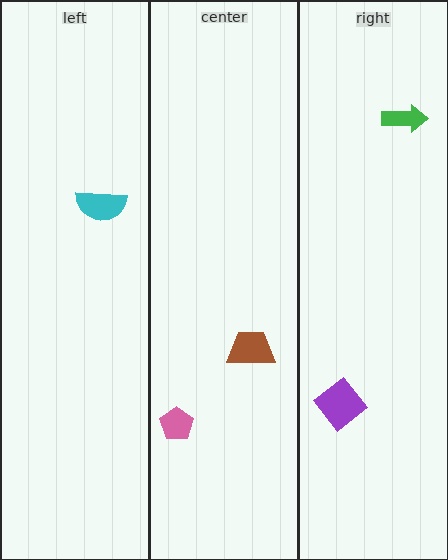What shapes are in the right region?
The purple diamond, the green arrow.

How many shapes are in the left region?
1.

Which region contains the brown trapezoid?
The center region.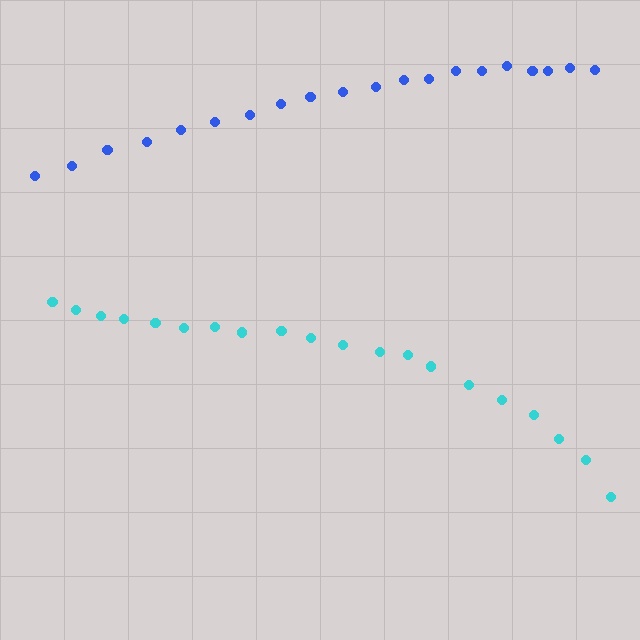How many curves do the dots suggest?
There are 2 distinct paths.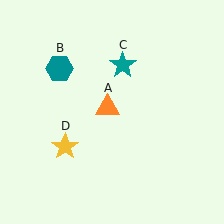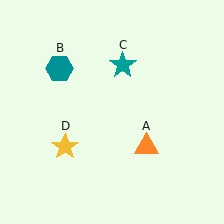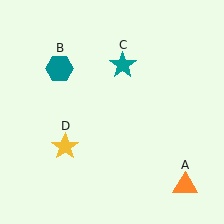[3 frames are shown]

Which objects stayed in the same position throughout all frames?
Teal hexagon (object B) and teal star (object C) and yellow star (object D) remained stationary.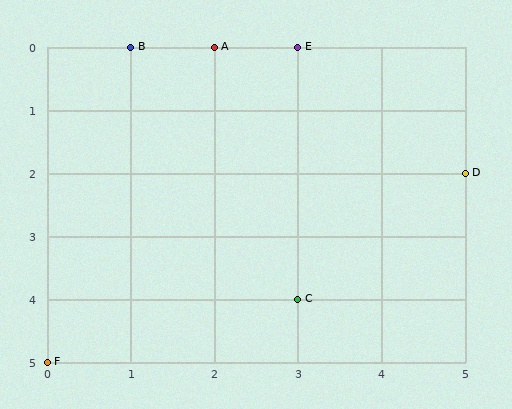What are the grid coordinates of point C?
Point C is at grid coordinates (3, 4).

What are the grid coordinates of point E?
Point E is at grid coordinates (3, 0).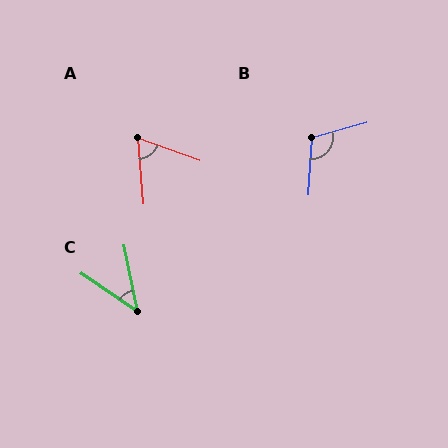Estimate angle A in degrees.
Approximately 65 degrees.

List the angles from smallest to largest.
C (44°), A (65°), B (110°).